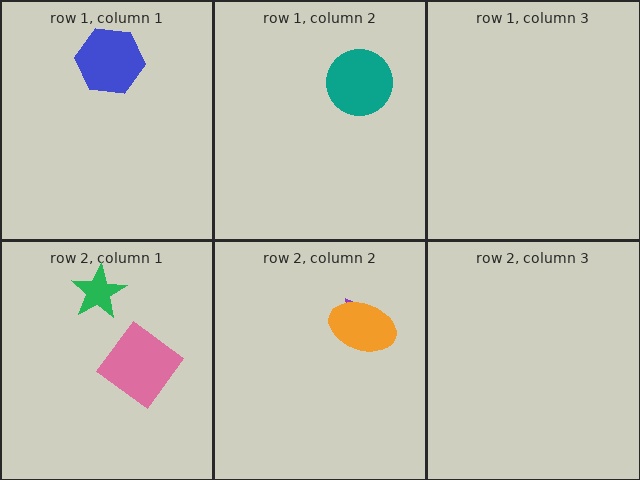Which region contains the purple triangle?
The row 2, column 2 region.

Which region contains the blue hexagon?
The row 1, column 1 region.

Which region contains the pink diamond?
The row 2, column 1 region.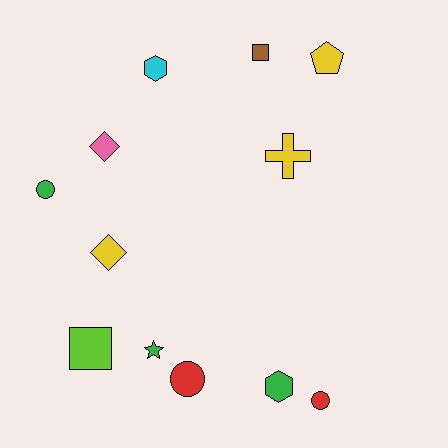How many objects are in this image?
There are 12 objects.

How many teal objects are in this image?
There are no teal objects.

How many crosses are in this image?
There is 1 cross.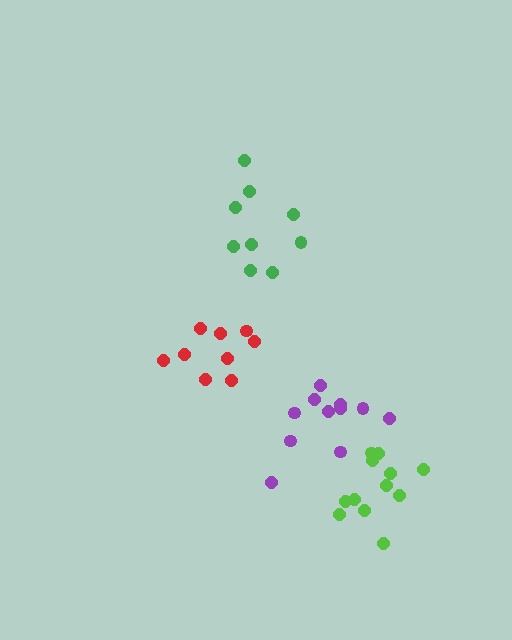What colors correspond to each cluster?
The clusters are colored: lime, red, purple, green.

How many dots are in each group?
Group 1: 12 dots, Group 2: 9 dots, Group 3: 12 dots, Group 4: 9 dots (42 total).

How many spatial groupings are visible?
There are 4 spatial groupings.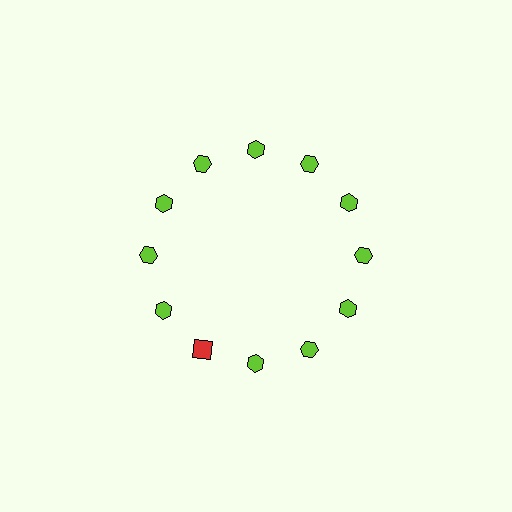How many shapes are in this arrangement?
There are 12 shapes arranged in a ring pattern.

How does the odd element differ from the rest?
It differs in both color (red instead of lime) and shape (square instead of hexagon).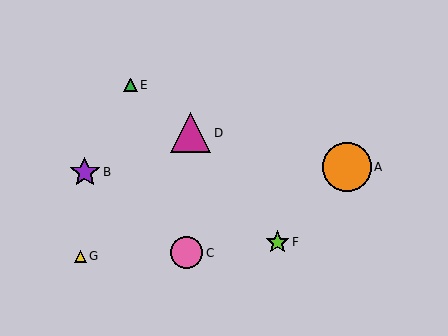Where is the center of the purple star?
The center of the purple star is at (85, 172).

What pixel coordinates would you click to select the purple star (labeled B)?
Click at (85, 172) to select the purple star B.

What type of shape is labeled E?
Shape E is a green triangle.